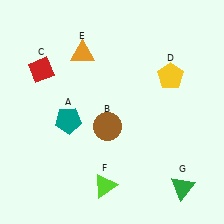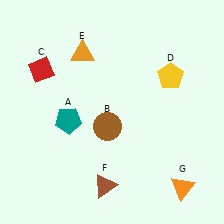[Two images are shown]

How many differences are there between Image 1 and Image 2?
There are 2 differences between the two images.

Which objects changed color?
F changed from lime to brown. G changed from green to orange.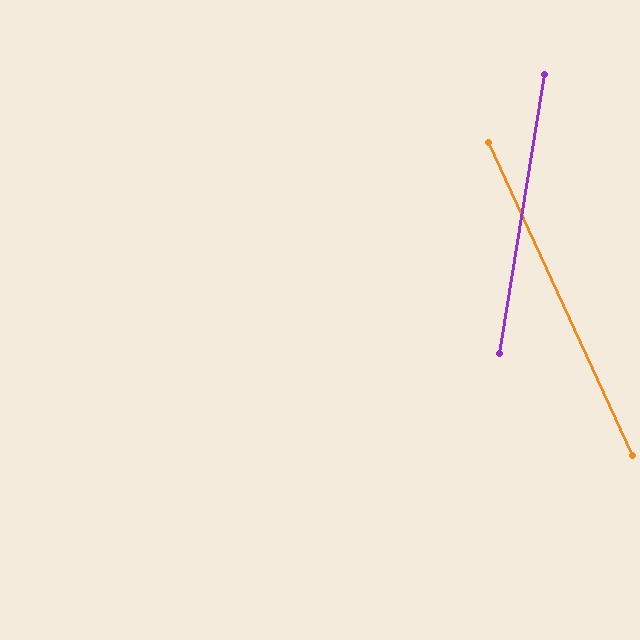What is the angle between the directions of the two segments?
Approximately 34 degrees.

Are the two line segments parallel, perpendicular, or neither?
Neither parallel nor perpendicular — they differ by about 34°.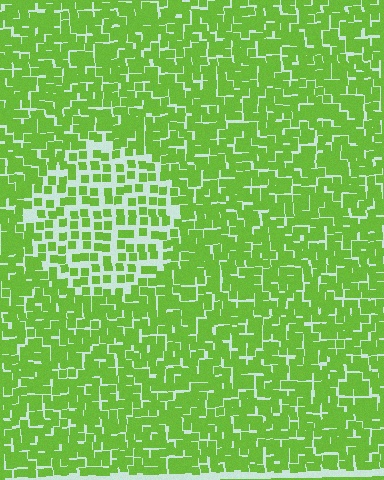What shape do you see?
I see a circle.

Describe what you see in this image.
The image contains small lime elements arranged at two different densities. A circle-shaped region is visible where the elements are less densely packed than the surrounding area.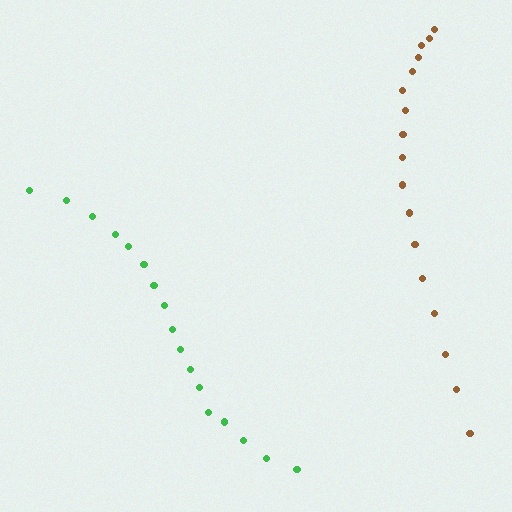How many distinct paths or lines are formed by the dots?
There are 2 distinct paths.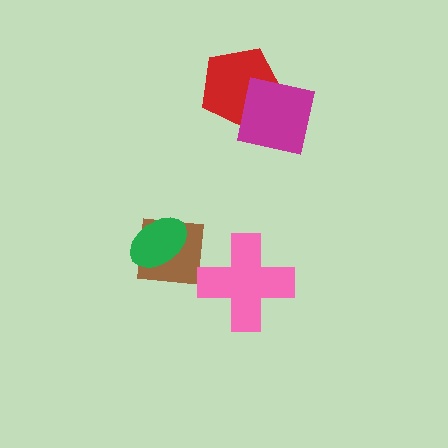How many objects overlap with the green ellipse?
1 object overlaps with the green ellipse.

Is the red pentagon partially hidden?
Yes, it is partially covered by another shape.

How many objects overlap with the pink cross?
0 objects overlap with the pink cross.